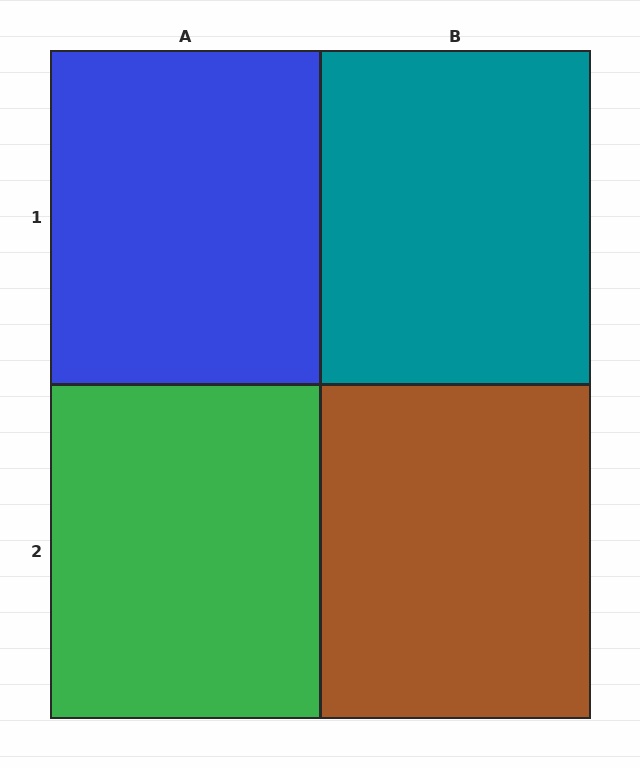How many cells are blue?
1 cell is blue.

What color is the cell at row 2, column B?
Brown.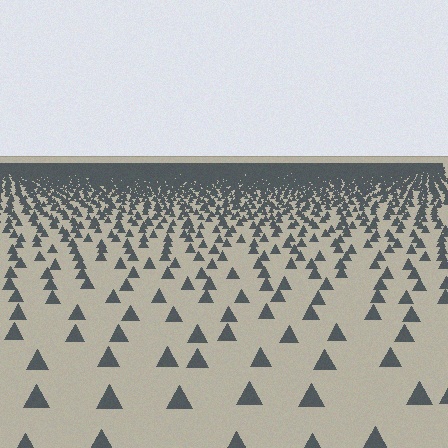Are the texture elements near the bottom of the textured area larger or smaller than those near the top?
Larger. Near the bottom, elements are closer to the viewer and appear at a bigger on-screen size.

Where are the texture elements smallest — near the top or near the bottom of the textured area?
Near the top.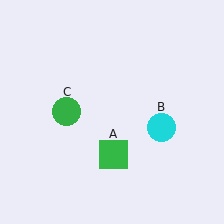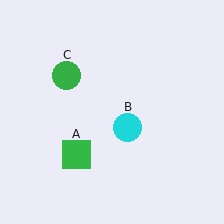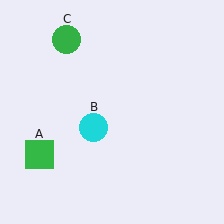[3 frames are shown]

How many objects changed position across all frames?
3 objects changed position: green square (object A), cyan circle (object B), green circle (object C).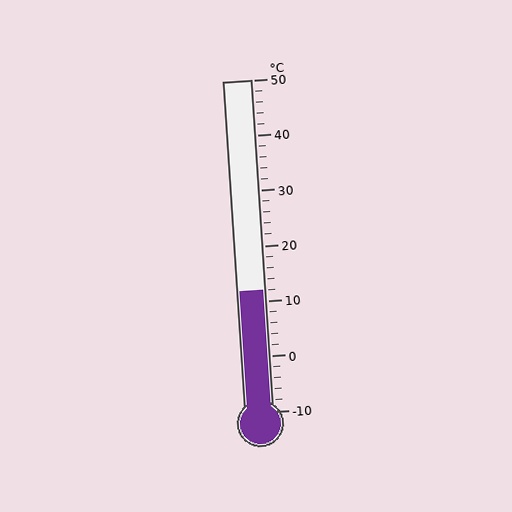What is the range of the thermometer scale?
The thermometer scale ranges from -10°C to 50°C.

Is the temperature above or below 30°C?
The temperature is below 30°C.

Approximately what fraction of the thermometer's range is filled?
The thermometer is filled to approximately 35% of its range.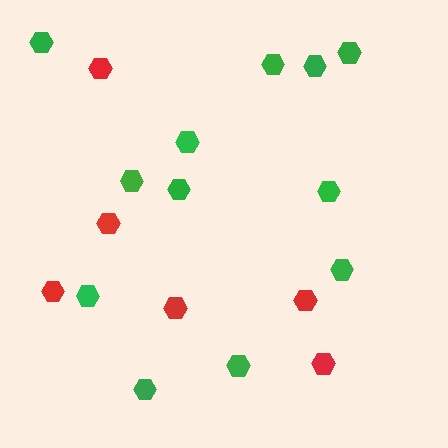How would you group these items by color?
There are 2 groups: one group of green hexagons (12) and one group of red hexagons (6).